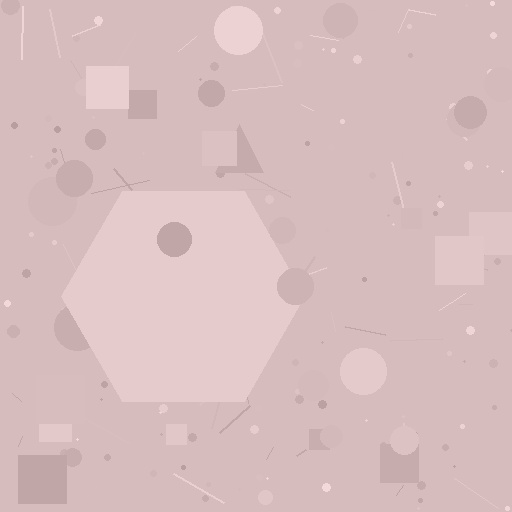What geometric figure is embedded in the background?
A hexagon is embedded in the background.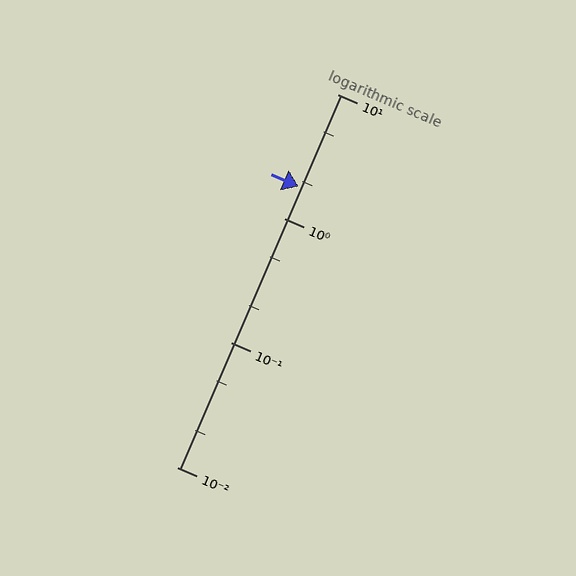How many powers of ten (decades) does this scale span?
The scale spans 3 decades, from 0.01 to 10.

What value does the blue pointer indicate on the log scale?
The pointer indicates approximately 1.8.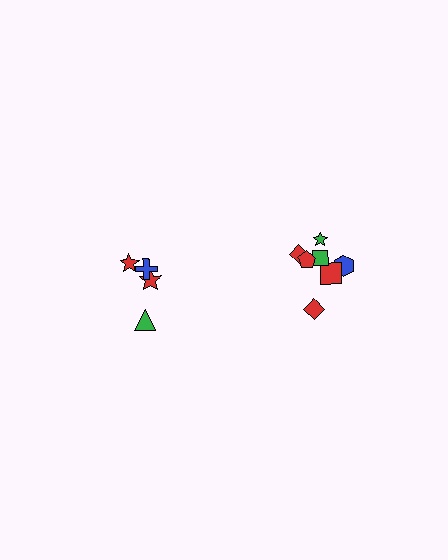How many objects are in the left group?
There are 4 objects.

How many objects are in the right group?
There are 7 objects.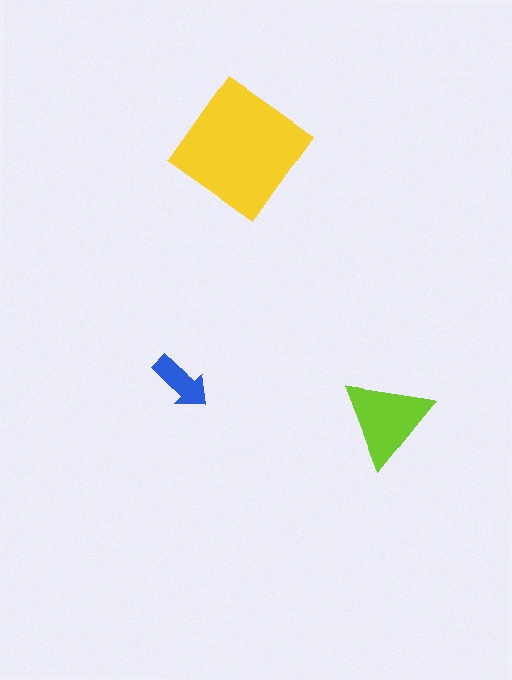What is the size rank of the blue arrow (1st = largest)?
3rd.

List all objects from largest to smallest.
The yellow diamond, the lime triangle, the blue arrow.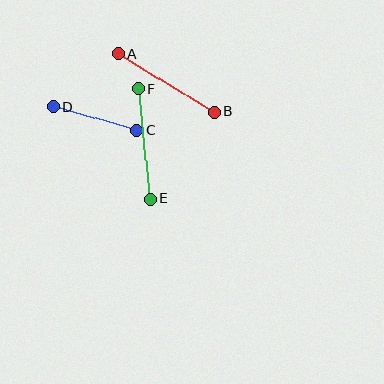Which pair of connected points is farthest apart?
Points A and B are farthest apart.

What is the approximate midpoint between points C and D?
The midpoint is at approximately (95, 119) pixels.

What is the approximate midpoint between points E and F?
The midpoint is at approximately (145, 144) pixels.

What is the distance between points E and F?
The distance is approximately 111 pixels.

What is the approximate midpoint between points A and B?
The midpoint is at approximately (166, 83) pixels.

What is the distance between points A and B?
The distance is approximately 112 pixels.